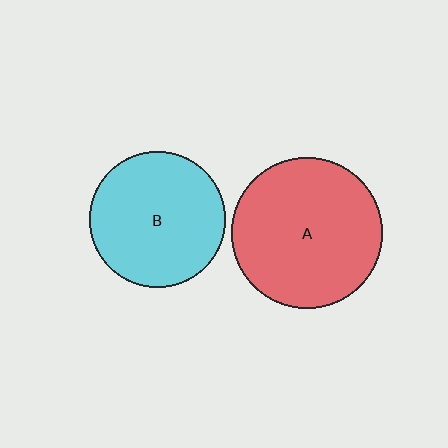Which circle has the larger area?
Circle A (red).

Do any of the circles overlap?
No, none of the circles overlap.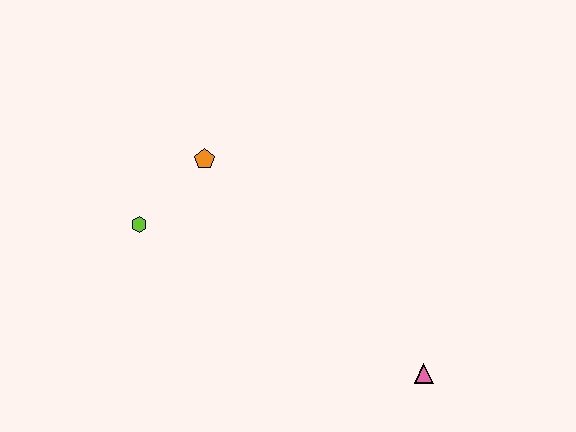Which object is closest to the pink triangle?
The orange pentagon is closest to the pink triangle.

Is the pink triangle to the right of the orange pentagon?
Yes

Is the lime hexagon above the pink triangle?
Yes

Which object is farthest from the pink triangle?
The lime hexagon is farthest from the pink triangle.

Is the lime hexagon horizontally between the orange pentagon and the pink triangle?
No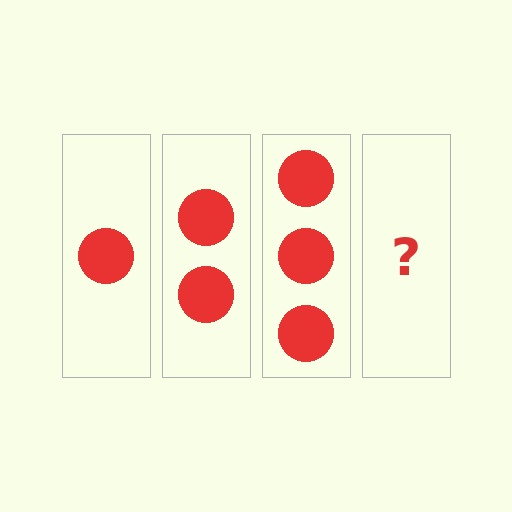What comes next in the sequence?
The next element should be 4 circles.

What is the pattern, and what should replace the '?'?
The pattern is that each step adds one more circle. The '?' should be 4 circles.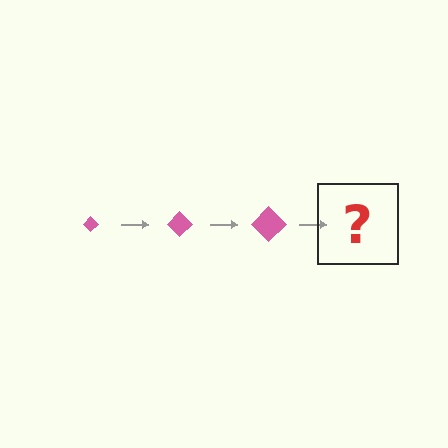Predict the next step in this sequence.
The next step is a pink diamond, larger than the previous one.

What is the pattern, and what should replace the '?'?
The pattern is that the diamond gets progressively larger each step. The '?' should be a pink diamond, larger than the previous one.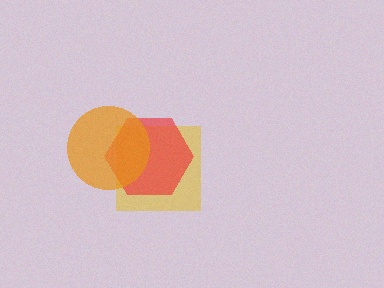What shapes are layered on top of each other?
The layered shapes are: a yellow square, a red hexagon, an orange circle.